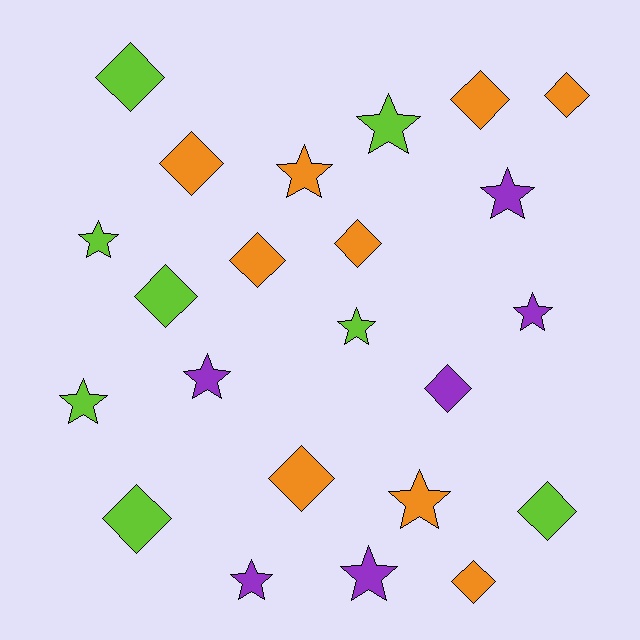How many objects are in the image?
There are 23 objects.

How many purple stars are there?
There are 5 purple stars.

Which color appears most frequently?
Orange, with 9 objects.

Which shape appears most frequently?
Diamond, with 12 objects.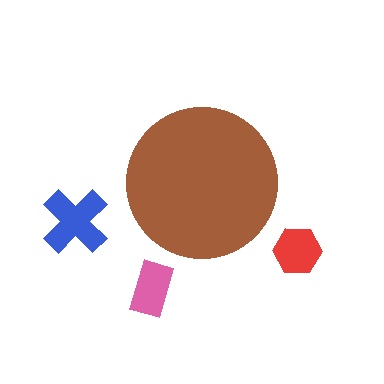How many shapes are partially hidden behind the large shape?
0 shapes are partially hidden.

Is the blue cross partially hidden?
No, the blue cross is fully visible.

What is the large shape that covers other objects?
A brown circle.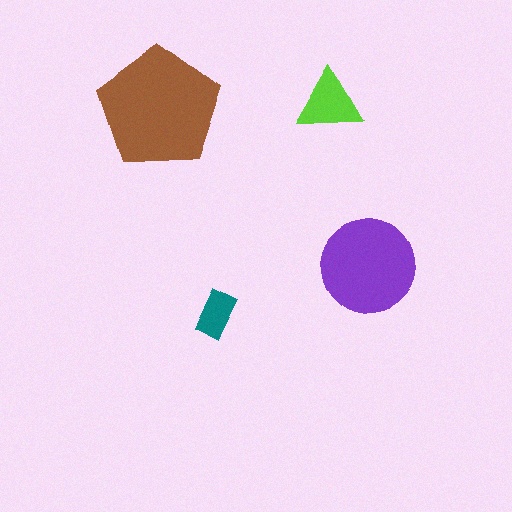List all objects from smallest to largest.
The teal rectangle, the lime triangle, the purple circle, the brown pentagon.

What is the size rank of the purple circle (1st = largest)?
2nd.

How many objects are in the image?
There are 4 objects in the image.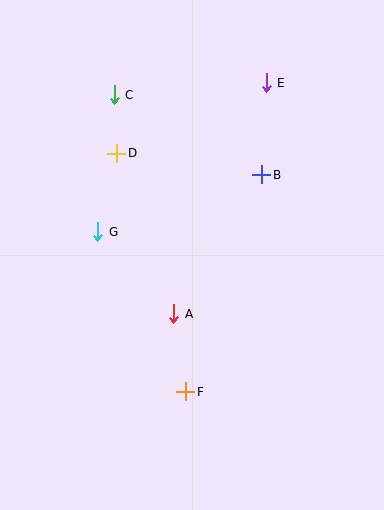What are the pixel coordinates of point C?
Point C is at (114, 95).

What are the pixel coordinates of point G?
Point G is at (98, 232).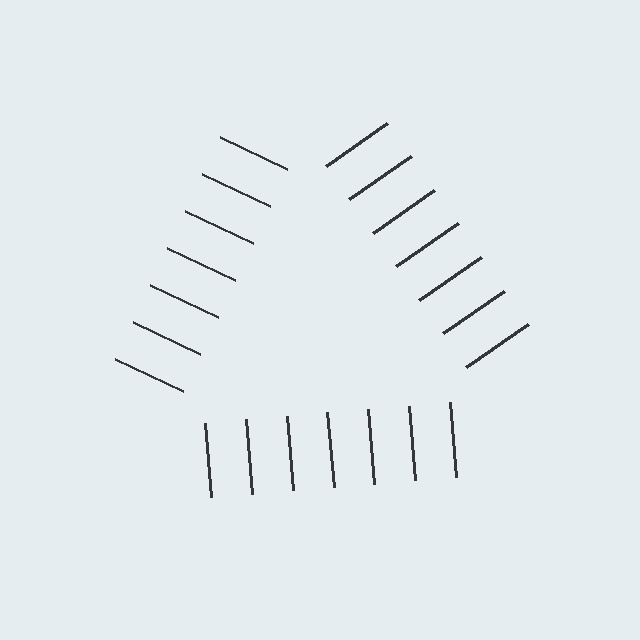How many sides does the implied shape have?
3 sides — the line-ends trace a triangle.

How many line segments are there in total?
21 — 7 along each of the 3 edges.